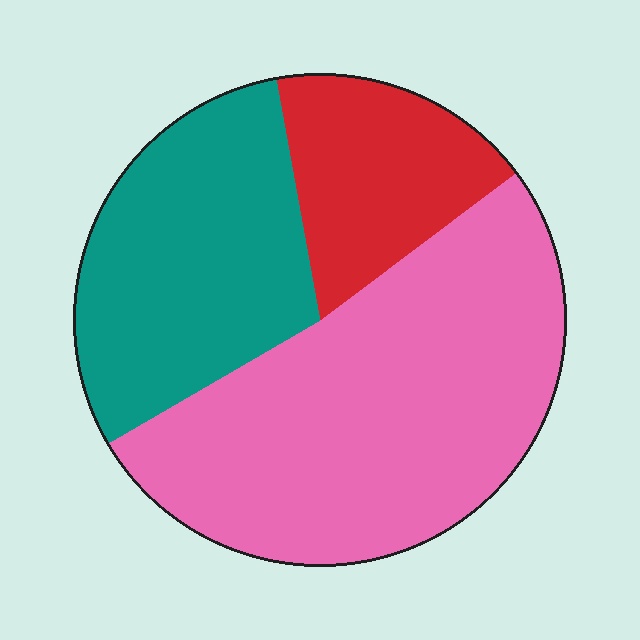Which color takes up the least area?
Red, at roughly 20%.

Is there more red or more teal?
Teal.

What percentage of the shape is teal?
Teal takes up about one third (1/3) of the shape.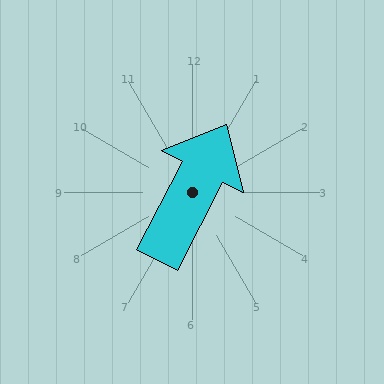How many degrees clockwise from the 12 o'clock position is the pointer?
Approximately 27 degrees.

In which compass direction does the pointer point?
Northeast.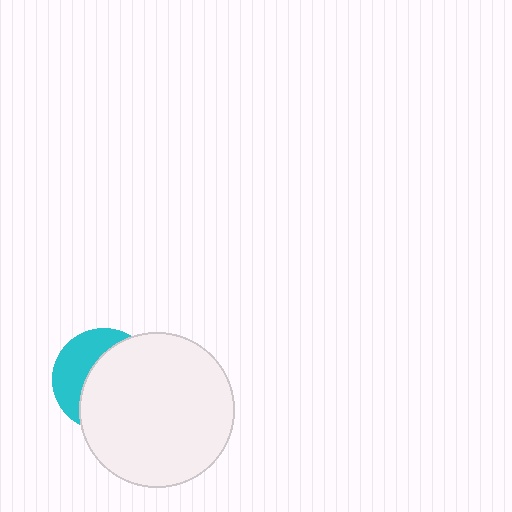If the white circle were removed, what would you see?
You would see the complete cyan circle.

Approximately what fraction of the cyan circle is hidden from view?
Roughly 63% of the cyan circle is hidden behind the white circle.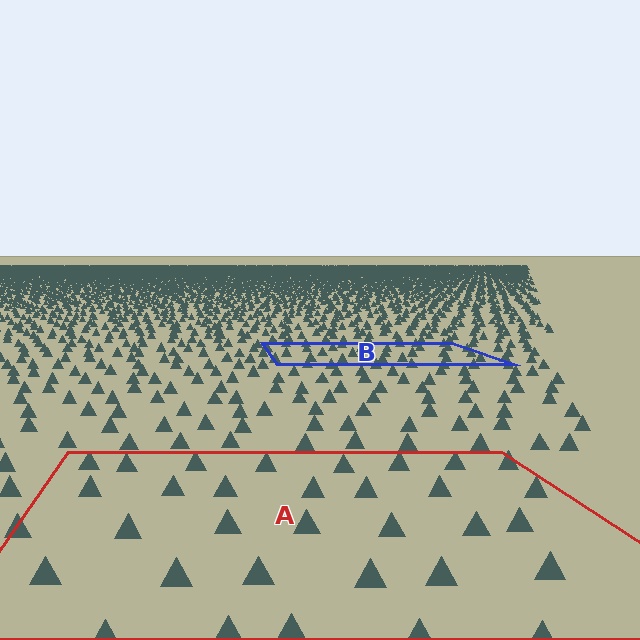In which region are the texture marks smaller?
The texture marks are smaller in region B, because it is farther away.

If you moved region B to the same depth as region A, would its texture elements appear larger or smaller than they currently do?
They would appear larger. At a closer depth, the same texture elements are projected at a bigger on-screen size.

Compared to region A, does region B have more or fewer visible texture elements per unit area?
Region B has more texture elements per unit area — they are packed more densely because it is farther away.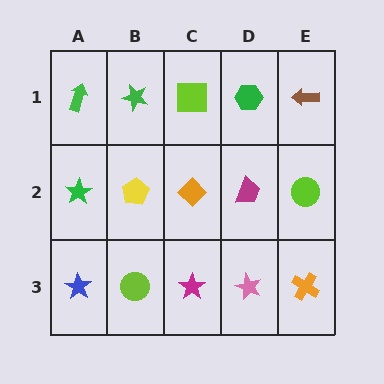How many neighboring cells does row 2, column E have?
3.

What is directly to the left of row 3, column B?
A blue star.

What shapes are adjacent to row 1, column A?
A green star (row 2, column A), a green star (row 1, column B).